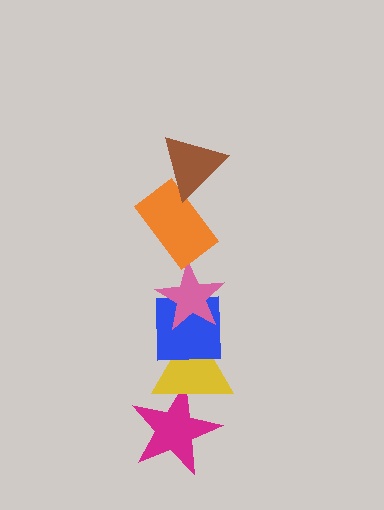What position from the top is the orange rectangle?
The orange rectangle is 2nd from the top.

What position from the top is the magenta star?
The magenta star is 6th from the top.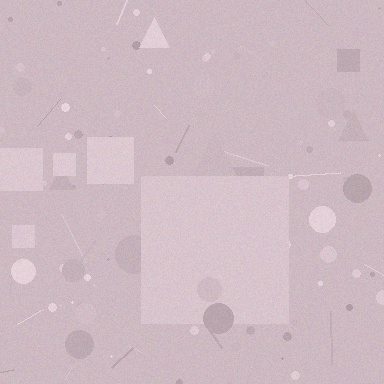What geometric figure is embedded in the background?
A square is embedded in the background.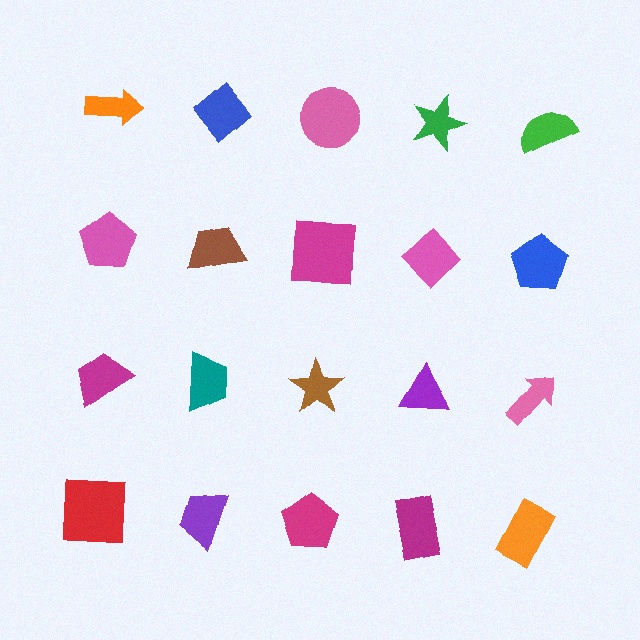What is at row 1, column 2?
A blue diamond.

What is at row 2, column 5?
A blue pentagon.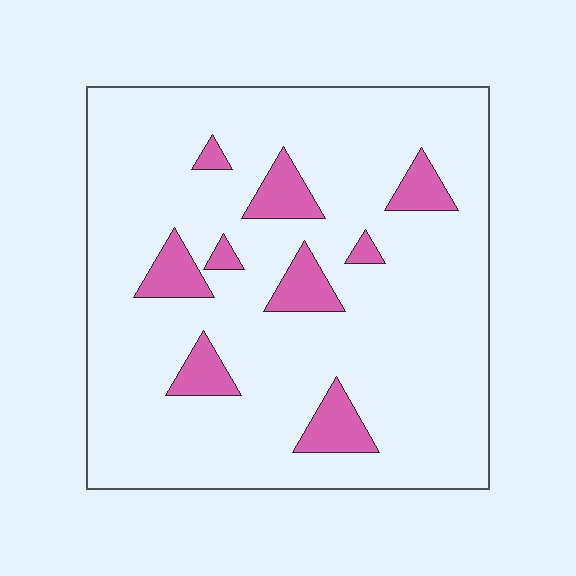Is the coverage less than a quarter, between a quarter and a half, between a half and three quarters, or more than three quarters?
Less than a quarter.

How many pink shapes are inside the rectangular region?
9.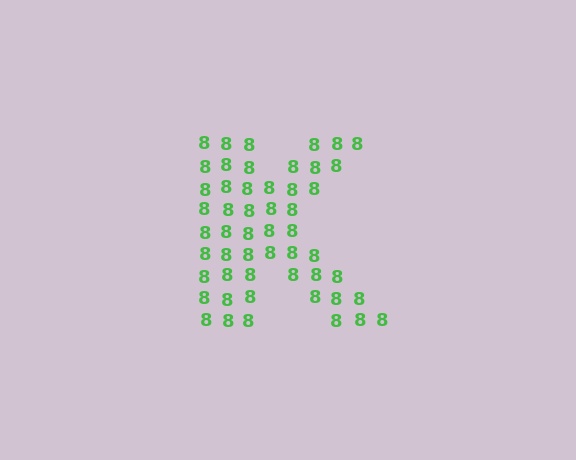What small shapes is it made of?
It is made of small digit 8's.